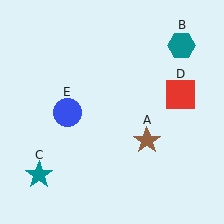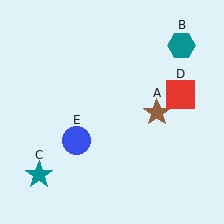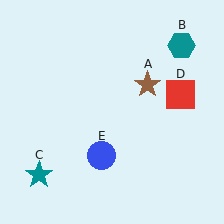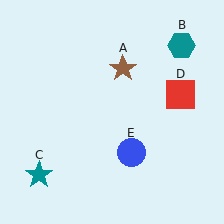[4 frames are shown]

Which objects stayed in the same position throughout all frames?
Teal hexagon (object B) and teal star (object C) and red square (object D) remained stationary.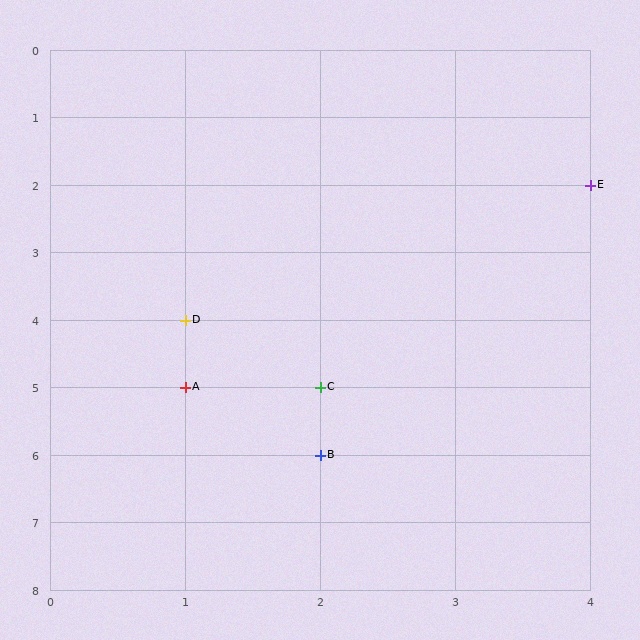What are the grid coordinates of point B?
Point B is at grid coordinates (2, 6).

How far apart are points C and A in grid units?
Points C and A are 1 column apart.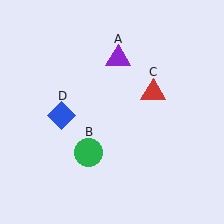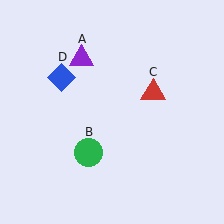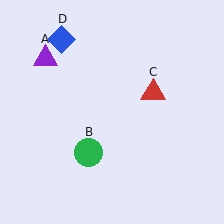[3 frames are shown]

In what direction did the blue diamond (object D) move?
The blue diamond (object D) moved up.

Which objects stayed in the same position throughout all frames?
Green circle (object B) and red triangle (object C) remained stationary.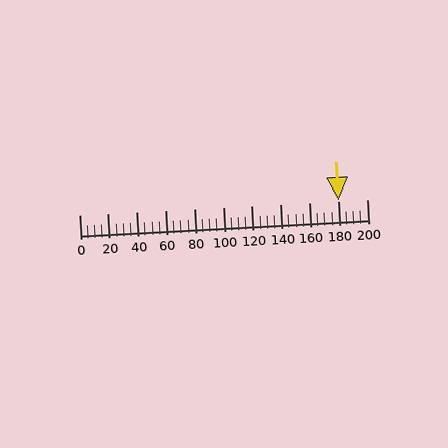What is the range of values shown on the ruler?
The ruler shows values from 0 to 200.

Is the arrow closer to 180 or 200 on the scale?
The arrow is closer to 180.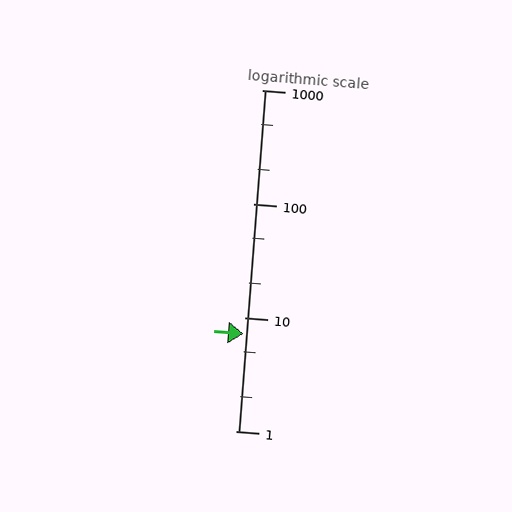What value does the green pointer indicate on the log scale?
The pointer indicates approximately 7.2.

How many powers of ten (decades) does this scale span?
The scale spans 3 decades, from 1 to 1000.